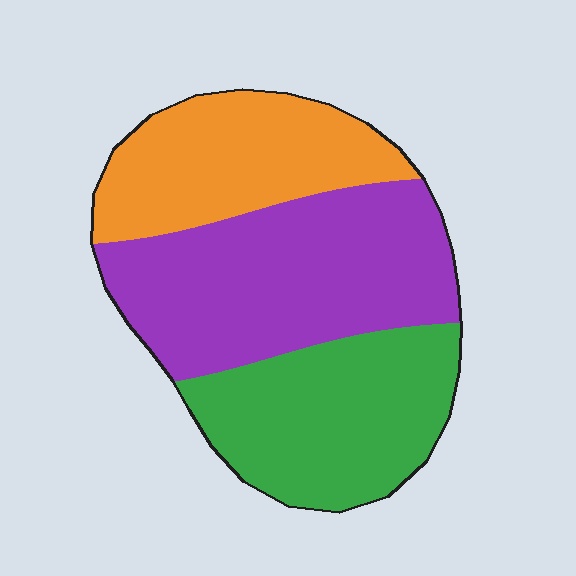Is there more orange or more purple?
Purple.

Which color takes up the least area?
Orange, at roughly 25%.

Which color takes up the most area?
Purple, at roughly 40%.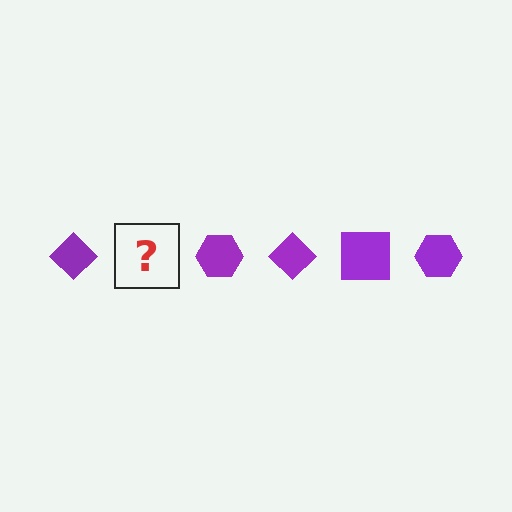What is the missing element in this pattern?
The missing element is a purple square.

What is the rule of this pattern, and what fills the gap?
The rule is that the pattern cycles through diamond, square, hexagon shapes in purple. The gap should be filled with a purple square.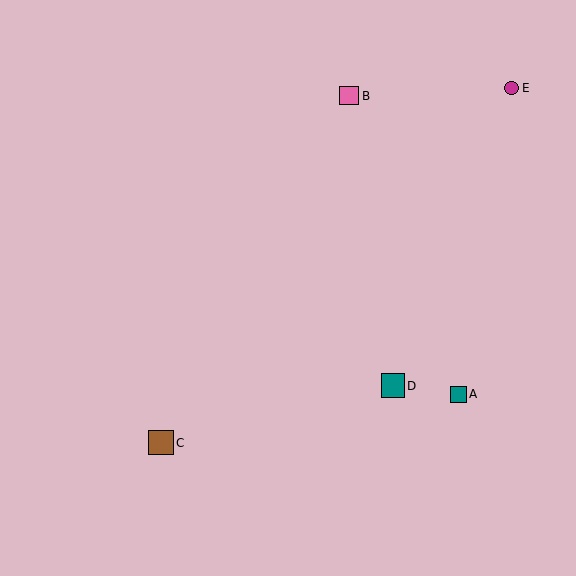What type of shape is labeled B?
Shape B is a pink square.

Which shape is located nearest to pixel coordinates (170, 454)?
The brown square (labeled C) at (161, 443) is nearest to that location.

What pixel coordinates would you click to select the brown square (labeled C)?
Click at (161, 443) to select the brown square C.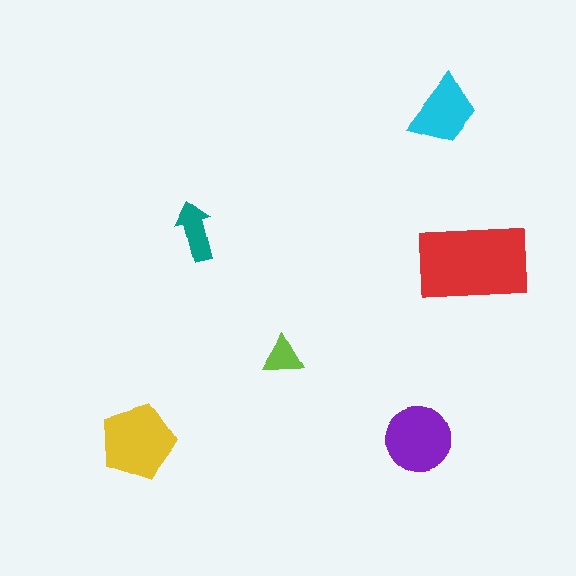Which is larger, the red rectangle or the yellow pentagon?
The red rectangle.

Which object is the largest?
The red rectangle.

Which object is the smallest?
The lime triangle.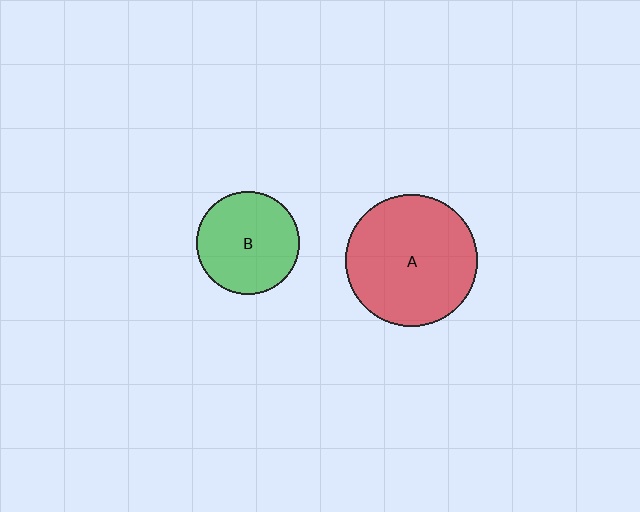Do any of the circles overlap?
No, none of the circles overlap.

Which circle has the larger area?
Circle A (red).